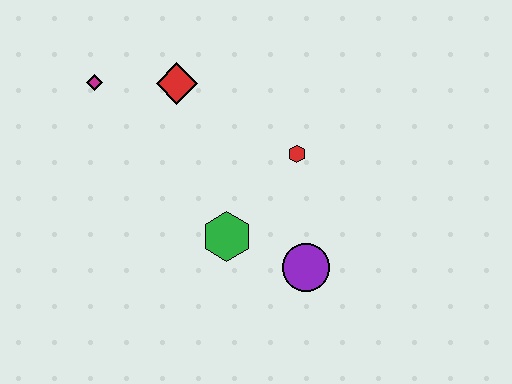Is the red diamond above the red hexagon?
Yes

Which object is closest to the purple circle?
The green hexagon is closest to the purple circle.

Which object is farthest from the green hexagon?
The magenta diamond is farthest from the green hexagon.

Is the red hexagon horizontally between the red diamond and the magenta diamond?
No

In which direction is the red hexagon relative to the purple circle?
The red hexagon is above the purple circle.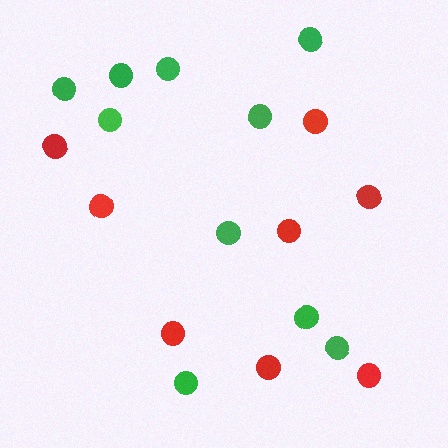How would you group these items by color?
There are 2 groups: one group of red circles (8) and one group of green circles (10).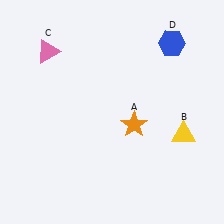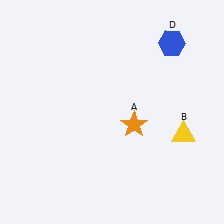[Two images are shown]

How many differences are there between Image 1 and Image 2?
There is 1 difference between the two images.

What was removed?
The pink triangle (C) was removed in Image 2.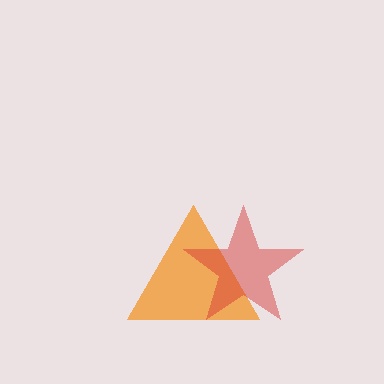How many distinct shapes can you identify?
There are 2 distinct shapes: an orange triangle, a red star.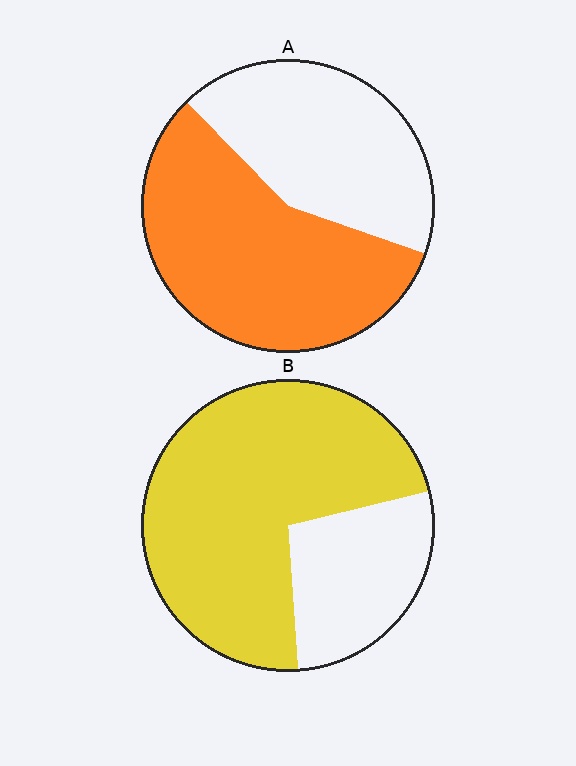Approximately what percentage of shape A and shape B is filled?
A is approximately 55% and B is approximately 70%.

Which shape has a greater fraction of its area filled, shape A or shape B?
Shape B.